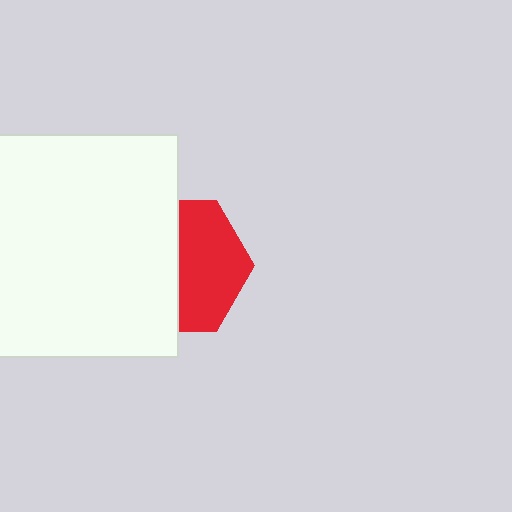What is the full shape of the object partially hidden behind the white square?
The partially hidden object is a red hexagon.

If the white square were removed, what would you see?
You would see the complete red hexagon.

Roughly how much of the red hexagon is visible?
About half of it is visible (roughly 49%).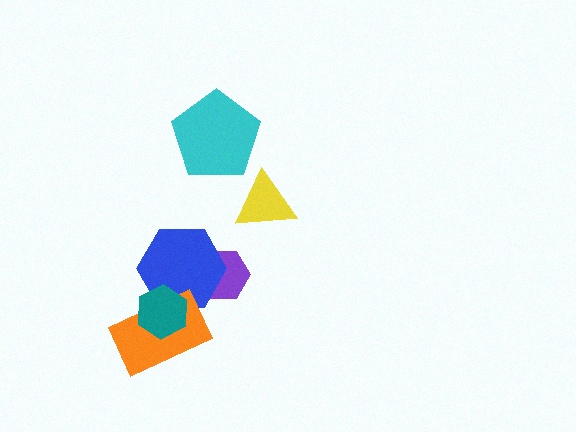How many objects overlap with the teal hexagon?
2 objects overlap with the teal hexagon.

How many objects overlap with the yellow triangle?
0 objects overlap with the yellow triangle.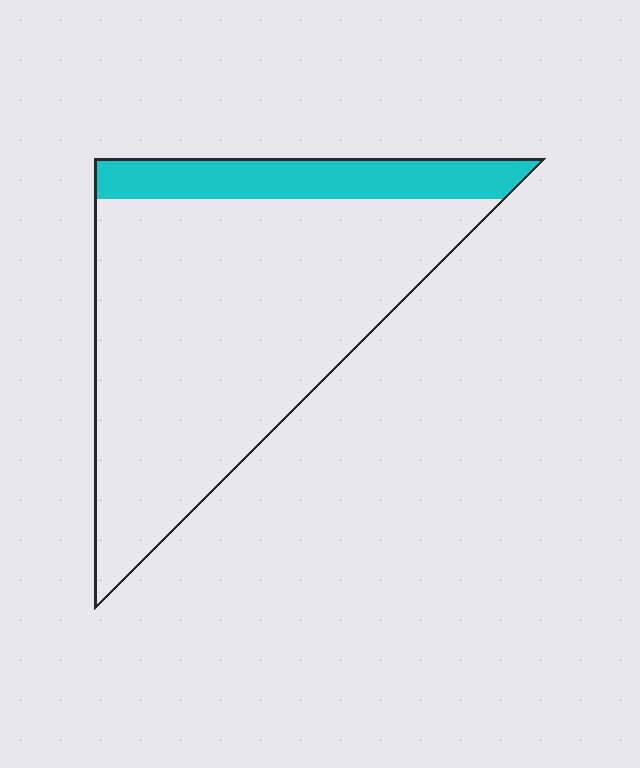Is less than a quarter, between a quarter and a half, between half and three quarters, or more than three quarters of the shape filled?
Less than a quarter.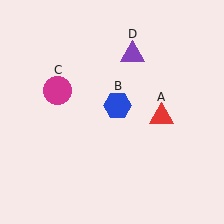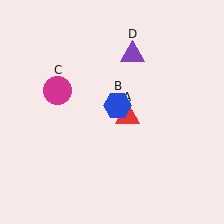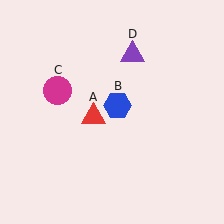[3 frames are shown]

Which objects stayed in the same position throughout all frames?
Blue hexagon (object B) and magenta circle (object C) and purple triangle (object D) remained stationary.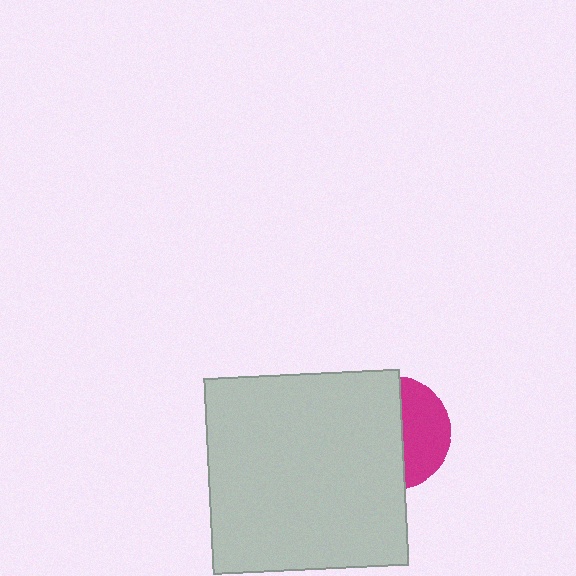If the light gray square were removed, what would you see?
You would see the complete magenta circle.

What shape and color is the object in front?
The object in front is a light gray square.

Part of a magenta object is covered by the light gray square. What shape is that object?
It is a circle.